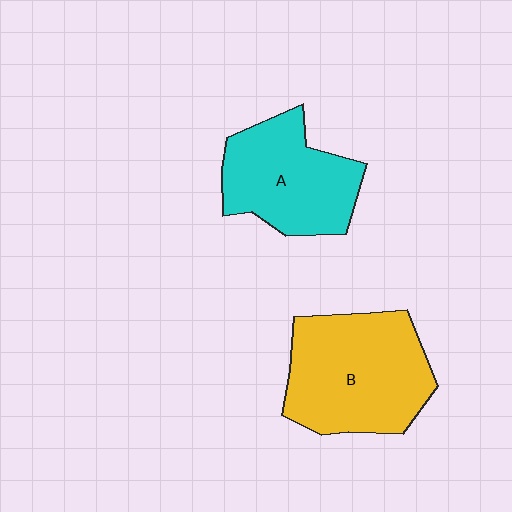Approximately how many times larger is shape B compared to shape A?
Approximately 1.3 times.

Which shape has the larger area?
Shape B (yellow).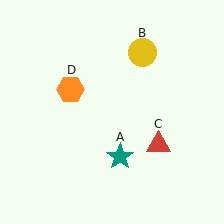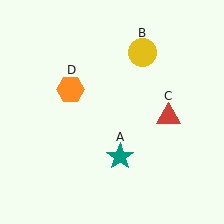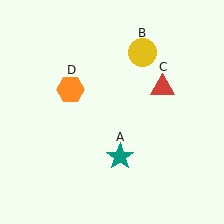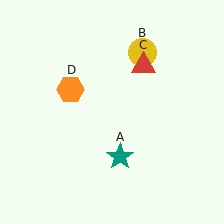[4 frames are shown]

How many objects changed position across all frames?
1 object changed position: red triangle (object C).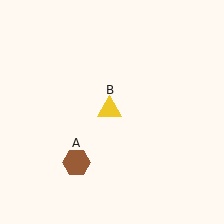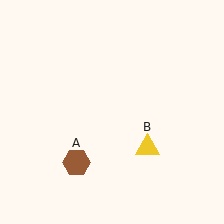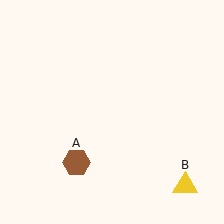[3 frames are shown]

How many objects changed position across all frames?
1 object changed position: yellow triangle (object B).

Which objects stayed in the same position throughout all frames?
Brown hexagon (object A) remained stationary.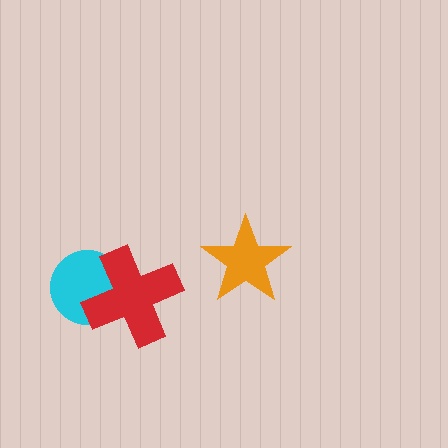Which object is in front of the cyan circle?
The red cross is in front of the cyan circle.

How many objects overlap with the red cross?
1 object overlaps with the red cross.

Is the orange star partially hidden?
No, no other shape covers it.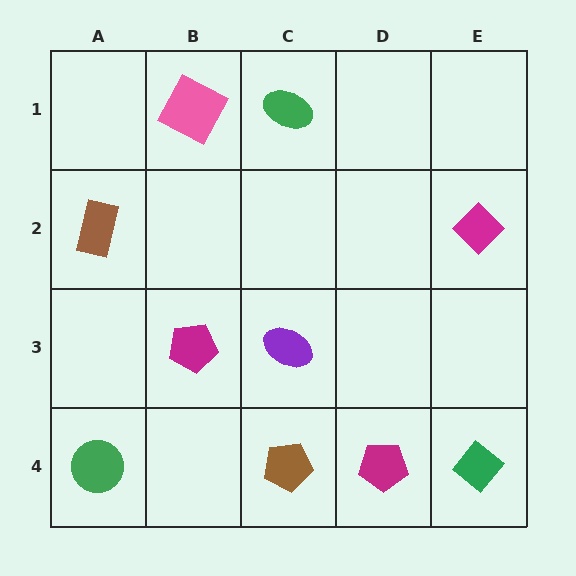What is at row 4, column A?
A green circle.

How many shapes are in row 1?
2 shapes.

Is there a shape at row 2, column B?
No, that cell is empty.